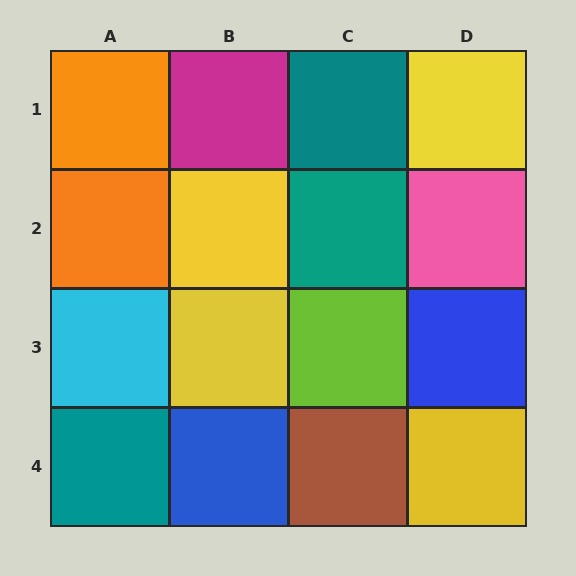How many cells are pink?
1 cell is pink.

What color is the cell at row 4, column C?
Brown.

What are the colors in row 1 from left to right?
Orange, magenta, teal, yellow.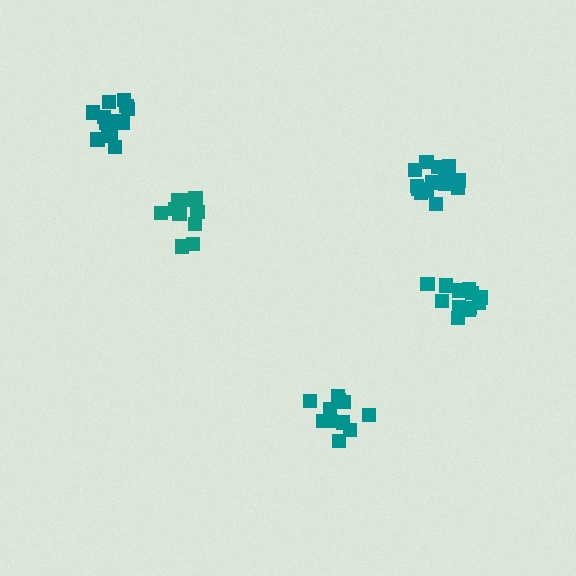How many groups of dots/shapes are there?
There are 5 groups.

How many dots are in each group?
Group 1: 14 dots, Group 2: 11 dots, Group 3: 14 dots, Group 4: 14 dots, Group 5: 10 dots (63 total).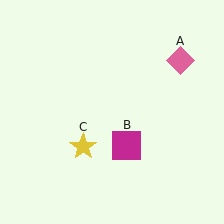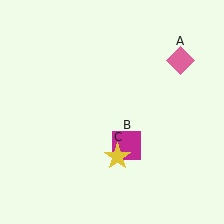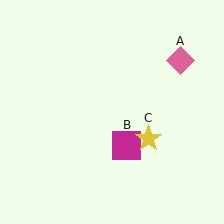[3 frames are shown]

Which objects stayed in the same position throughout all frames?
Pink diamond (object A) and magenta square (object B) remained stationary.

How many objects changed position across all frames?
1 object changed position: yellow star (object C).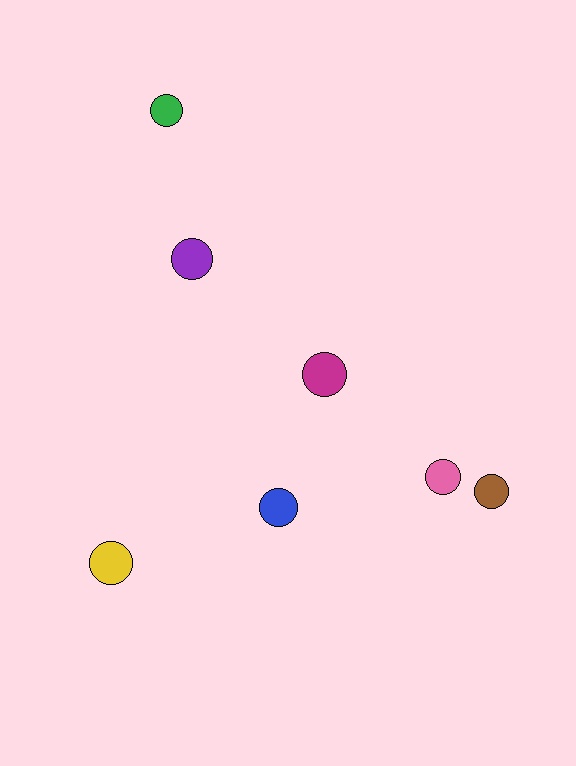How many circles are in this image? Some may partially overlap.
There are 7 circles.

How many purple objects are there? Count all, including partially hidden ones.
There is 1 purple object.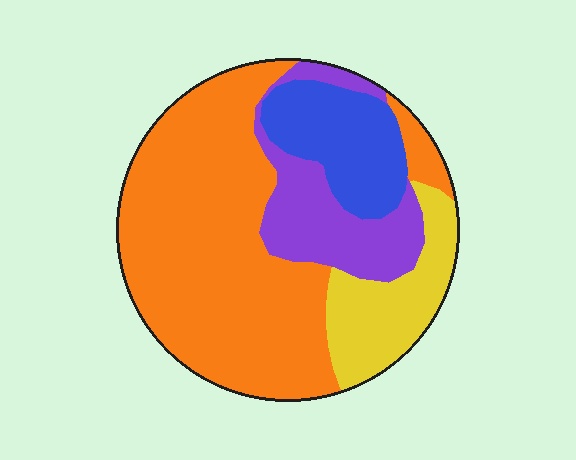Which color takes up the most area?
Orange, at roughly 55%.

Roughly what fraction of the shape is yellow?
Yellow takes up about one eighth (1/8) of the shape.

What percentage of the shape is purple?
Purple takes up less than a quarter of the shape.